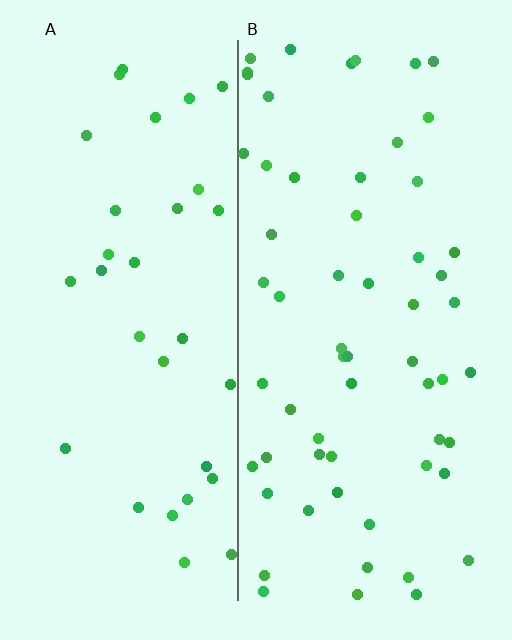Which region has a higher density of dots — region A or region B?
B (the right).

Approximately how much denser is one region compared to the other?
Approximately 1.8× — region B over region A.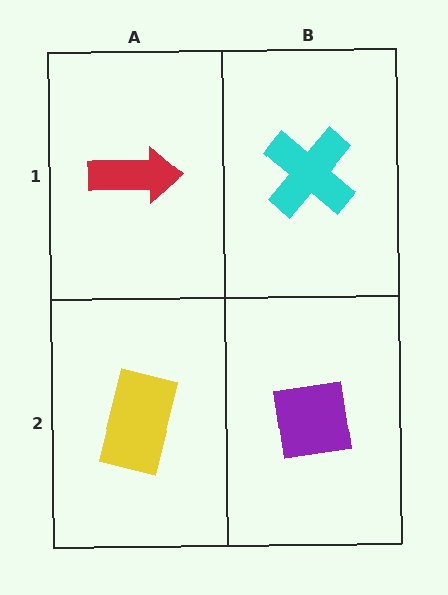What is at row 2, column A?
A yellow rectangle.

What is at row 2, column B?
A purple square.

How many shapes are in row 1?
2 shapes.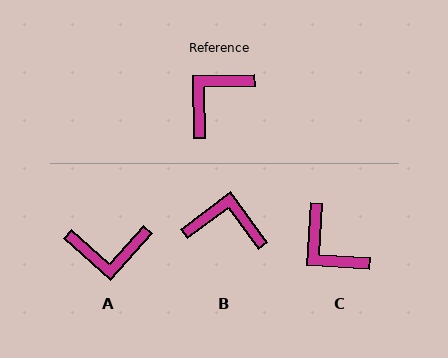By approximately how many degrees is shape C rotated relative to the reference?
Approximately 85 degrees counter-clockwise.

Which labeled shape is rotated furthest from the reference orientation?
A, about 137 degrees away.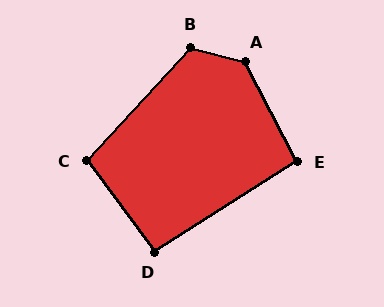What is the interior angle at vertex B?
Approximately 118 degrees (obtuse).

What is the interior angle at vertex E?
Approximately 95 degrees (approximately right).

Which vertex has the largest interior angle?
A, at approximately 132 degrees.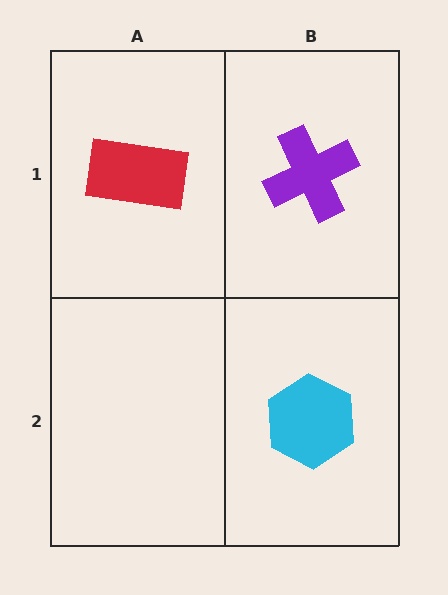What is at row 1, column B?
A purple cross.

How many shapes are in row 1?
2 shapes.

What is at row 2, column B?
A cyan hexagon.